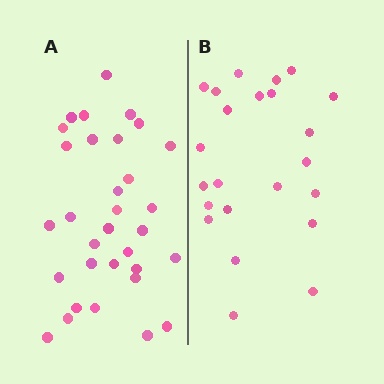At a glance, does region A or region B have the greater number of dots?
Region A (the left region) has more dots.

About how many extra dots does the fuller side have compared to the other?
Region A has roughly 8 or so more dots than region B.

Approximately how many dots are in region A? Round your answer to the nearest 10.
About 30 dots. (The exact count is 32, which rounds to 30.)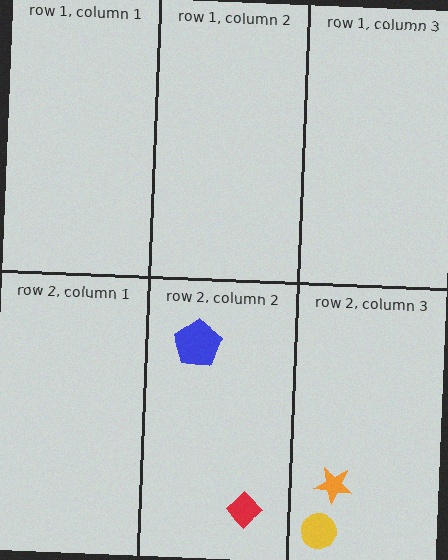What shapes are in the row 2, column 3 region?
The yellow circle, the orange star.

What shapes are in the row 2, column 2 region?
The red diamond, the blue pentagon.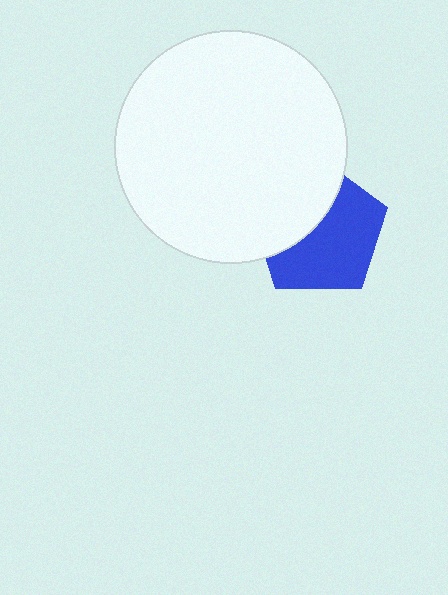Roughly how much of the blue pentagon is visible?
About half of it is visible (roughly 59%).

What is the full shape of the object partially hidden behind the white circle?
The partially hidden object is a blue pentagon.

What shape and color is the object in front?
The object in front is a white circle.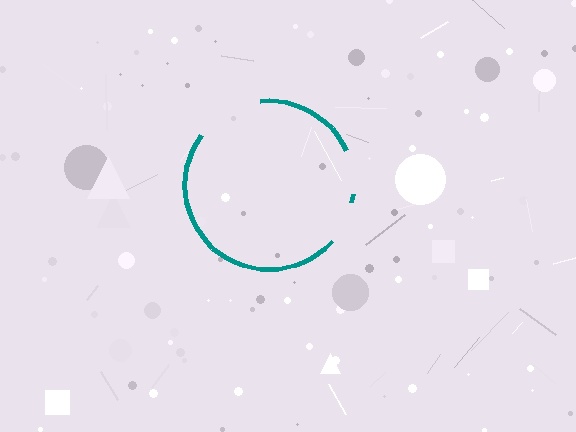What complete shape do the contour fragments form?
The contour fragments form a circle.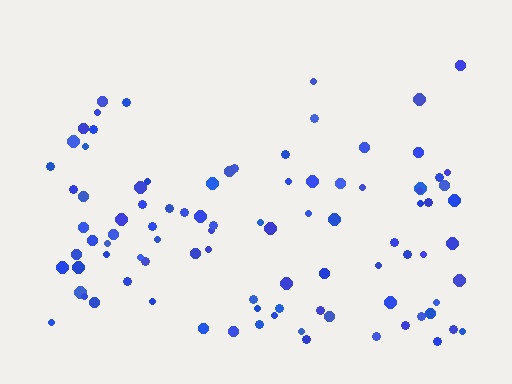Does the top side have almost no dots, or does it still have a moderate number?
Still a moderate number, just noticeably fewer than the bottom.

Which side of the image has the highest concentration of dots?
The bottom.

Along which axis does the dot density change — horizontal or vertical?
Vertical.